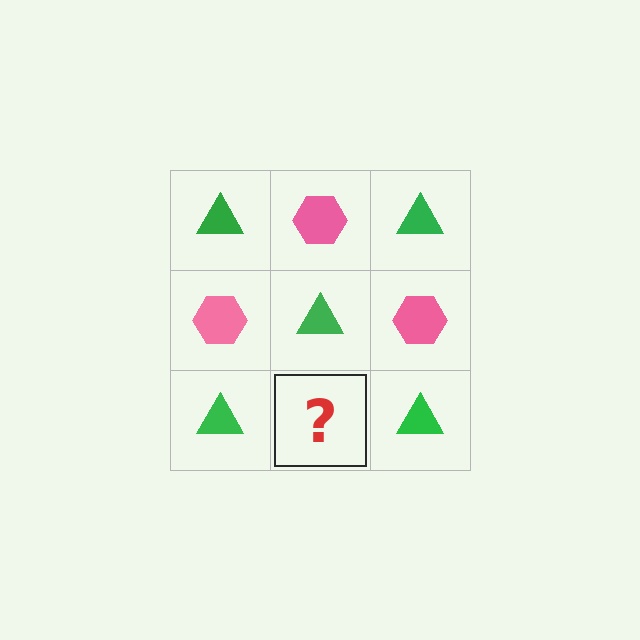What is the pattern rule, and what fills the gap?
The rule is that it alternates green triangle and pink hexagon in a checkerboard pattern. The gap should be filled with a pink hexagon.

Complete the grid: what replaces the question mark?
The question mark should be replaced with a pink hexagon.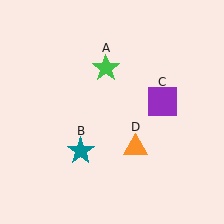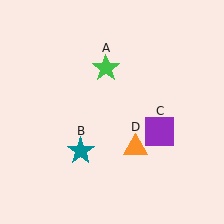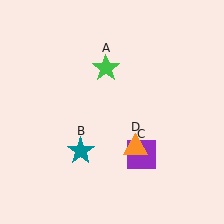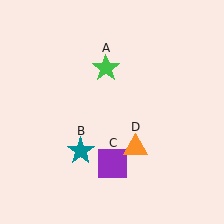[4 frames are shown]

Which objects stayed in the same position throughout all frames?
Green star (object A) and teal star (object B) and orange triangle (object D) remained stationary.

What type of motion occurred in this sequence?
The purple square (object C) rotated clockwise around the center of the scene.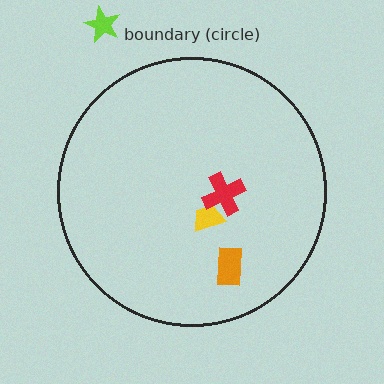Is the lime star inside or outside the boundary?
Outside.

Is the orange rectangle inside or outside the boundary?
Inside.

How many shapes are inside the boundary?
3 inside, 1 outside.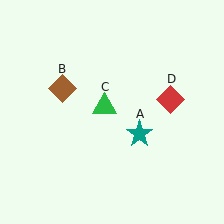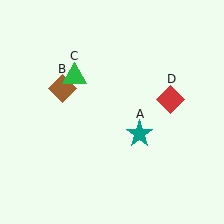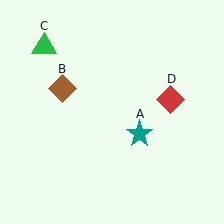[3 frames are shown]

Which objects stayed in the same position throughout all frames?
Teal star (object A) and brown diamond (object B) and red diamond (object D) remained stationary.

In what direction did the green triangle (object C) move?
The green triangle (object C) moved up and to the left.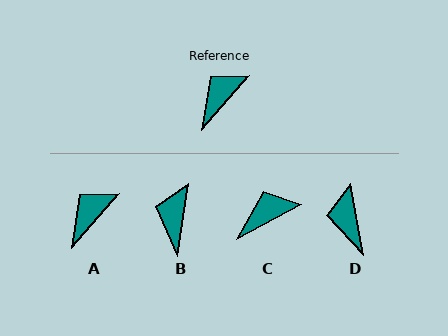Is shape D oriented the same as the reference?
No, it is off by about 51 degrees.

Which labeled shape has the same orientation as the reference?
A.